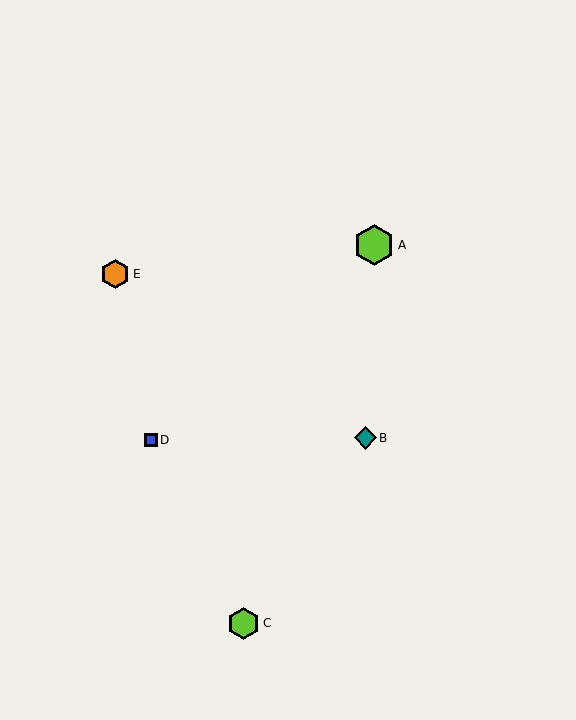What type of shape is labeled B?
Shape B is a teal diamond.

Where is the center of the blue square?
The center of the blue square is at (151, 440).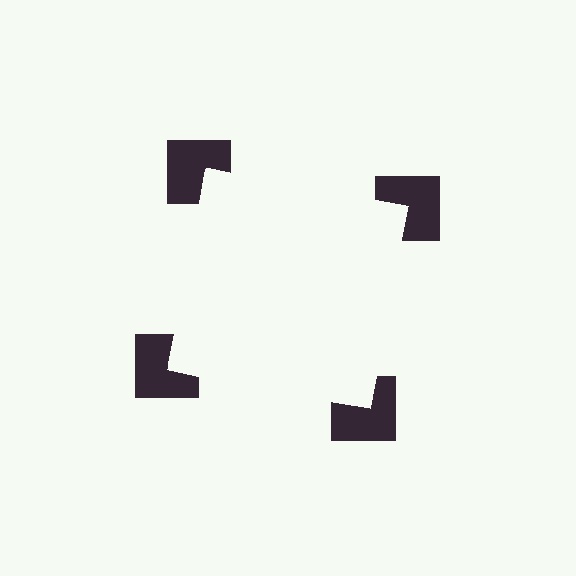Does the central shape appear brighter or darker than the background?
It typically appears slightly brighter than the background, even though no actual brightness change is drawn.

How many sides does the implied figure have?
4 sides.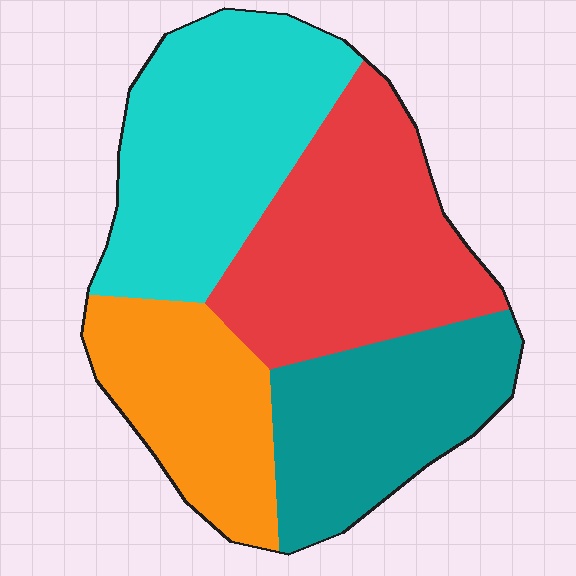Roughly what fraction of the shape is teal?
Teal takes up about one fifth (1/5) of the shape.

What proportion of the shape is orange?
Orange covers 19% of the shape.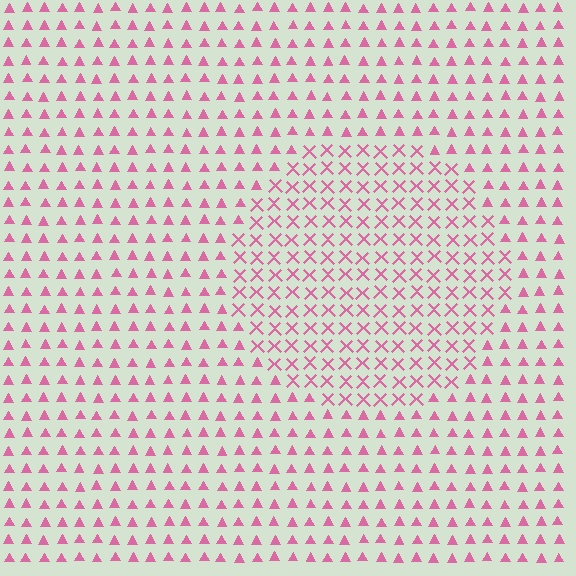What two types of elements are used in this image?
The image uses X marks inside the circle region and triangles outside it.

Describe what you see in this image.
The image is filled with small pink elements arranged in a uniform grid. A circle-shaped region contains X marks, while the surrounding area contains triangles. The boundary is defined purely by the change in element shape.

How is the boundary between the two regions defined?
The boundary is defined by a change in element shape: X marks inside vs. triangles outside. All elements share the same color and spacing.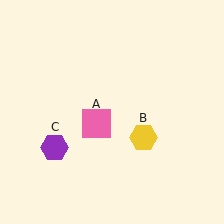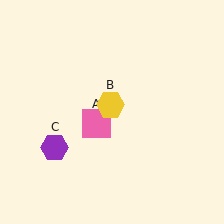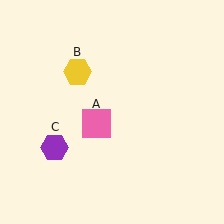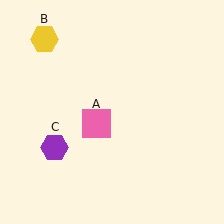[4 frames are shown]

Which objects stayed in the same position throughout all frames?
Pink square (object A) and purple hexagon (object C) remained stationary.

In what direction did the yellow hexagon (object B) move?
The yellow hexagon (object B) moved up and to the left.